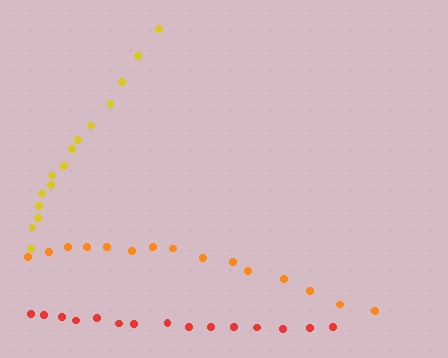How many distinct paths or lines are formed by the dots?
There are 3 distinct paths.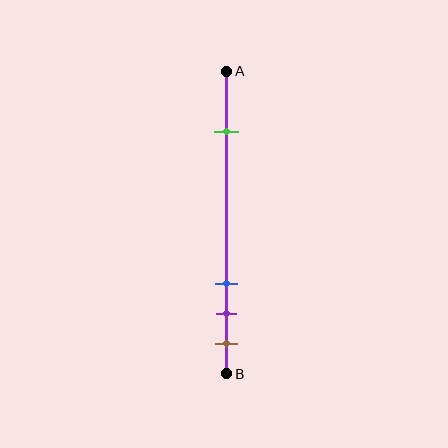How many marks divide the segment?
There are 4 marks dividing the segment.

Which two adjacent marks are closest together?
The purple and brown marks are the closest adjacent pair.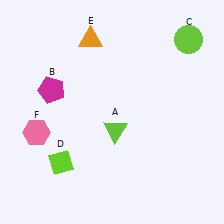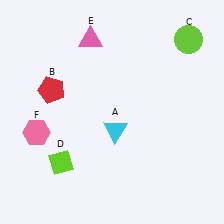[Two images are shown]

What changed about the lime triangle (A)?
In Image 1, A is lime. In Image 2, it changed to cyan.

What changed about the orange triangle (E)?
In Image 1, E is orange. In Image 2, it changed to pink.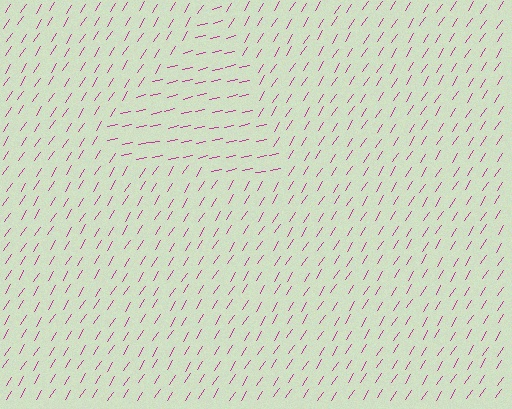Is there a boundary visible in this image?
Yes, there is a texture boundary formed by a change in line orientation.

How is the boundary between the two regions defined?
The boundary is defined purely by a change in line orientation (approximately 45 degrees difference). All lines are the same color and thickness.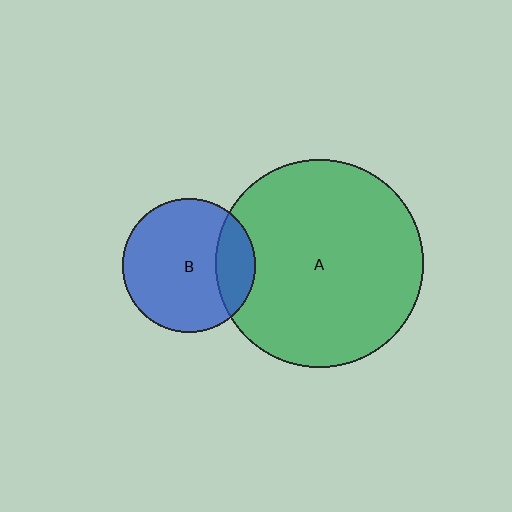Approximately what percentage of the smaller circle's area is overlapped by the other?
Approximately 20%.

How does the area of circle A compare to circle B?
Approximately 2.4 times.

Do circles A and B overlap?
Yes.